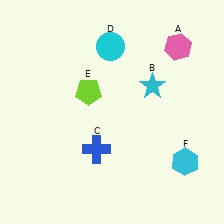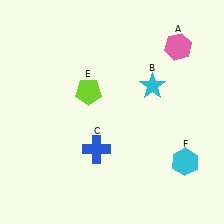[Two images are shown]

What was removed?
The cyan circle (D) was removed in Image 2.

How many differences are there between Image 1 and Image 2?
There is 1 difference between the two images.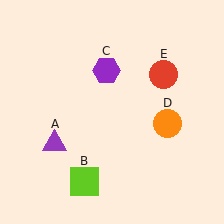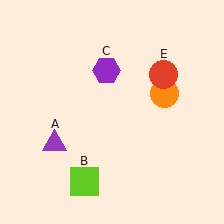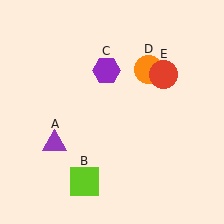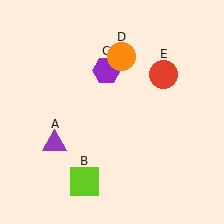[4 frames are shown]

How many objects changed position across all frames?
1 object changed position: orange circle (object D).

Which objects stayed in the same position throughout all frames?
Purple triangle (object A) and lime square (object B) and purple hexagon (object C) and red circle (object E) remained stationary.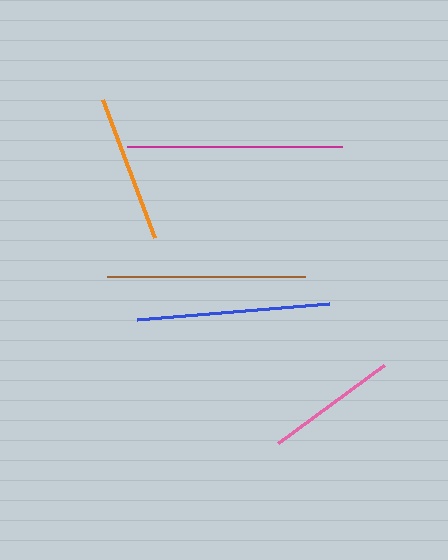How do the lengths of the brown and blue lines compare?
The brown and blue lines are approximately the same length.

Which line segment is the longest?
The magenta line is the longest at approximately 214 pixels.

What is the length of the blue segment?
The blue segment is approximately 192 pixels long.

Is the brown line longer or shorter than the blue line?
The brown line is longer than the blue line.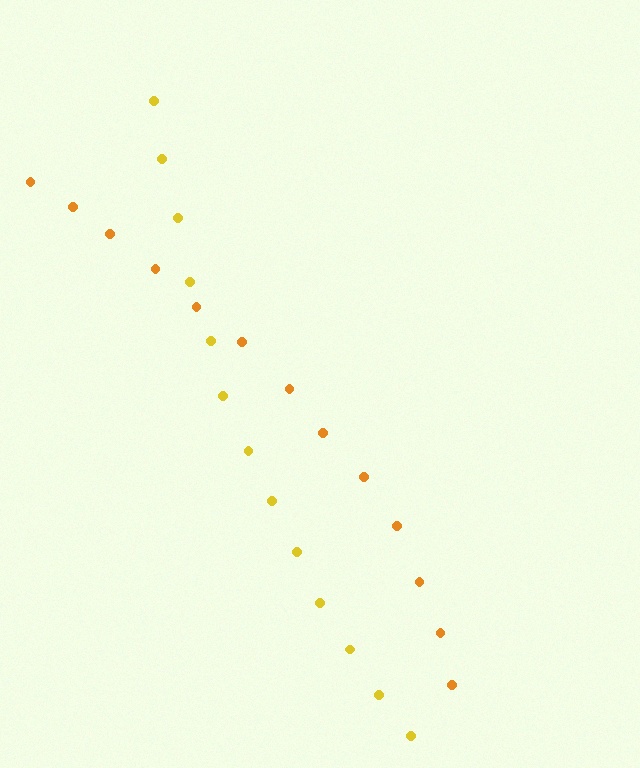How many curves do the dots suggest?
There are 2 distinct paths.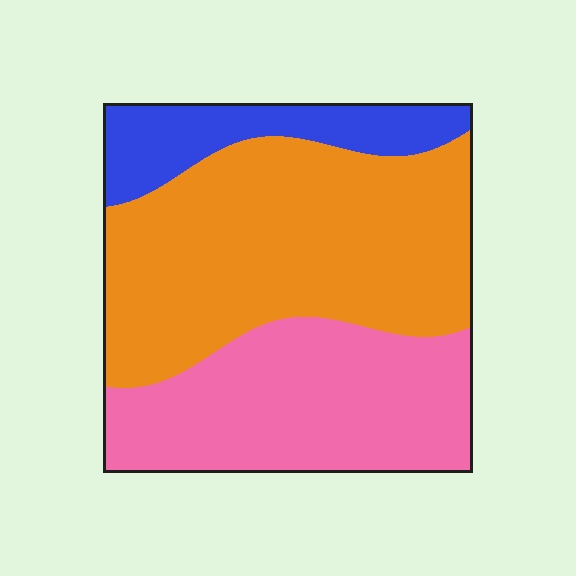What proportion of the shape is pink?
Pink covers roughly 35% of the shape.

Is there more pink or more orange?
Orange.